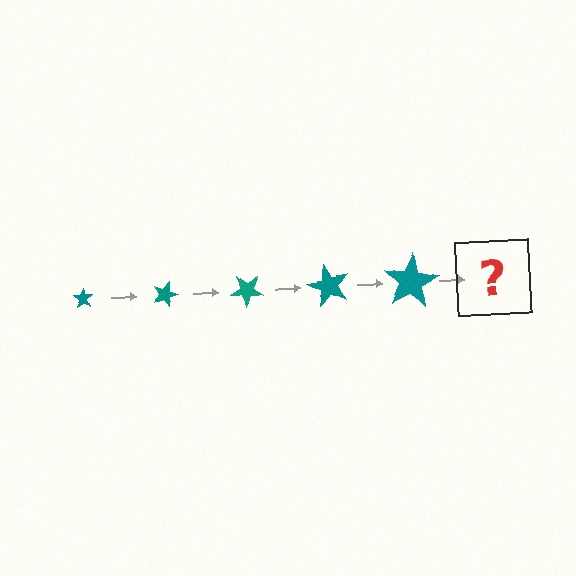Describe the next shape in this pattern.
It should be a star, larger than the previous one and rotated 100 degrees from the start.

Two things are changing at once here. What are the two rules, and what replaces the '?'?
The two rules are that the star grows larger each step and it rotates 20 degrees each step. The '?' should be a star, larger than the previous one and rotated 100 degrees from the start.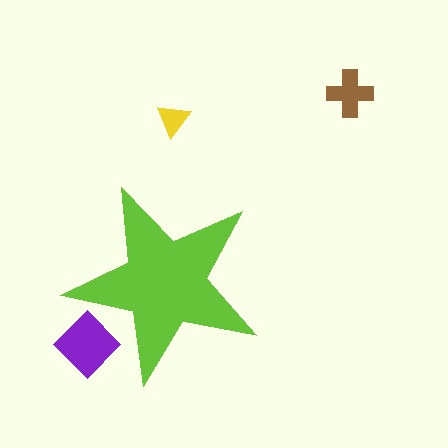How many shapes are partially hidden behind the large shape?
1 shape is partially hidden.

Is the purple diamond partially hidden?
Yes, the purple diamond is partially hidden behind the lime star.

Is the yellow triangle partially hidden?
No, the yellow triangle is fully visible.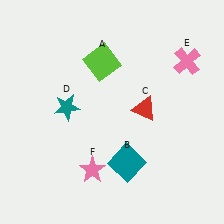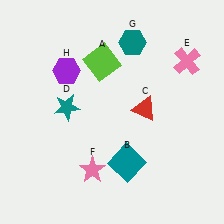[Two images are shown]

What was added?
A teal hexagon (G), a purple hexagon (H) were added in Image 2.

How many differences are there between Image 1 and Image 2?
There are 2 differences between the two images.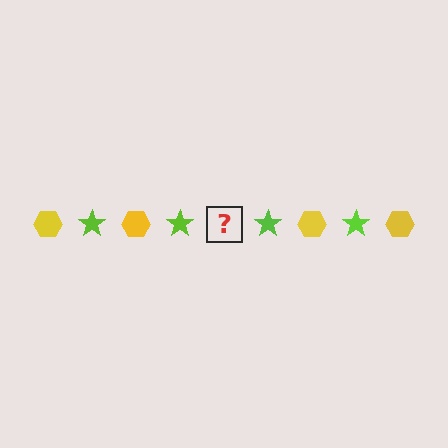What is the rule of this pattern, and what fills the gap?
The rule is that the pattern alternates between yellow hexagon and lime star. The gap should be filled with a yellow hexagon.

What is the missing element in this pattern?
The missing element is a yellow hexagon.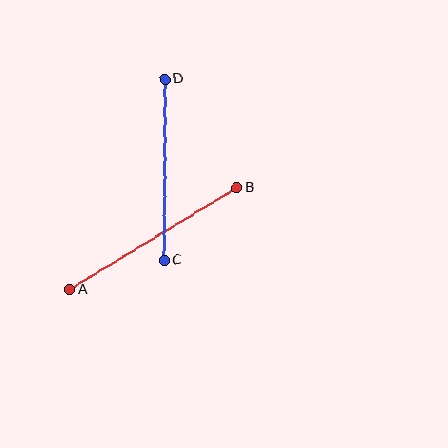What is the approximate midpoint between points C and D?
The midpoint is at approximately (164, 170) pixels.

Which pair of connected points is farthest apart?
Points A and B are farthest apart.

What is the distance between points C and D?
The distance is approximately 181 pixels.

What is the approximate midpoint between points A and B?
The midpoint is at approximately (153, 239) pixels.